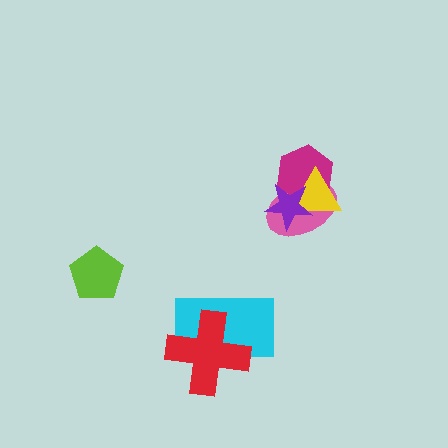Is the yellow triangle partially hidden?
Yes, it is partially covered by another shape.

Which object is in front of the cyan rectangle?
The red cross is in front of the cyan rectangle.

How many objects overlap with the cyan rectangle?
1 object overlaps with the cyan rectangle.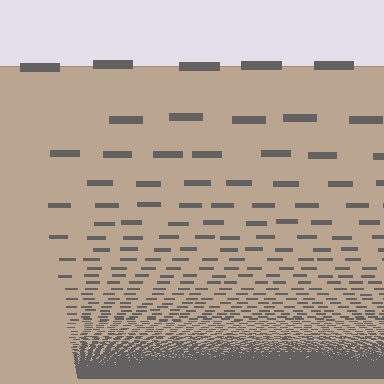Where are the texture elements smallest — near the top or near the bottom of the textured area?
Near the bottom.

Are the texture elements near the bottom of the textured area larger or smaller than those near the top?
Smaller. The gradient is inverted — elements near the bottom are smaller and denser.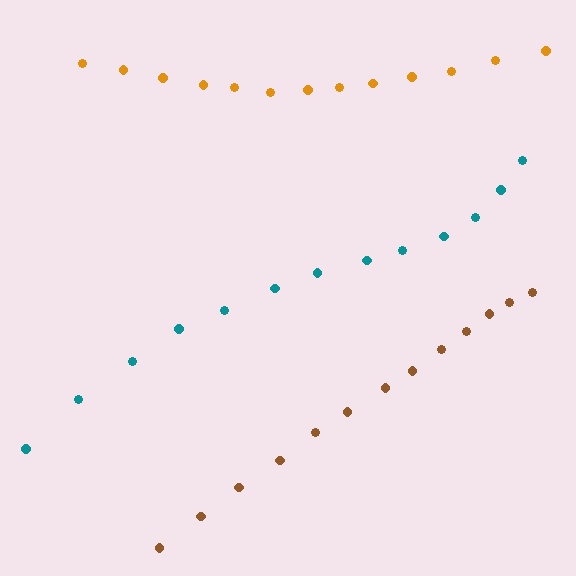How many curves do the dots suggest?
There are 3 distinct paths.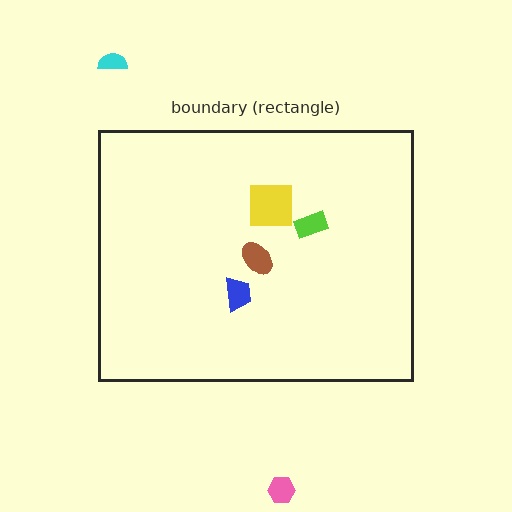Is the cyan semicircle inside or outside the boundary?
Outside.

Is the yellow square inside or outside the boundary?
Inside.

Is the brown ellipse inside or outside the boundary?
Inside.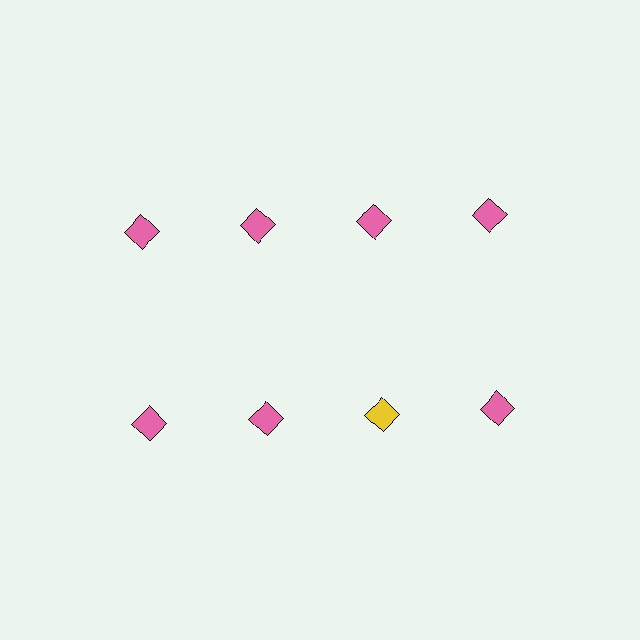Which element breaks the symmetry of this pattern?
The yellow diamond in the second row, center column breaks the symmetry. All other shapes are pink diamonds.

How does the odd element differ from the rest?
It has a different color: yellow instead of pink.